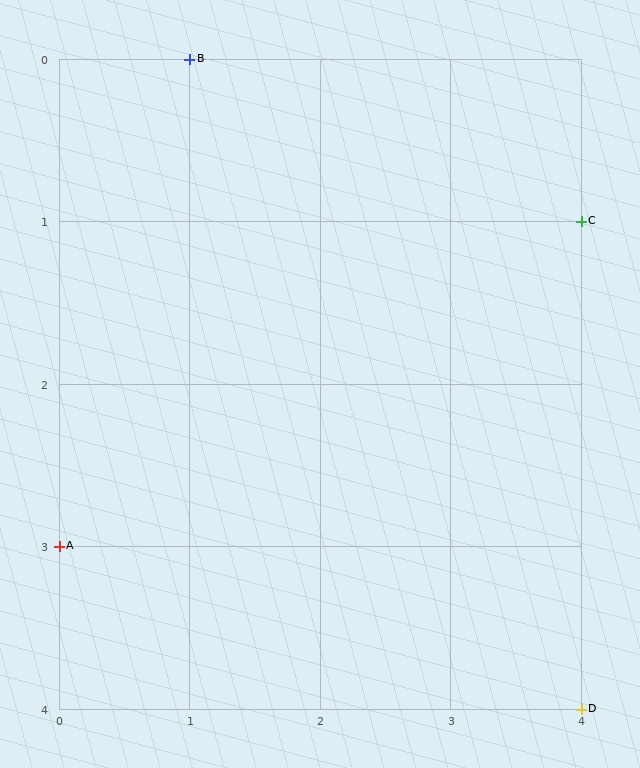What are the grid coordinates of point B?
Point B is at grid coordinates (1, 0).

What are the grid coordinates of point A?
Point A is at grid coordinates (0, 3).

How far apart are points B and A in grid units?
Points B and A are 1 column and 3 rows apart (about 3.2 grid units diagonally).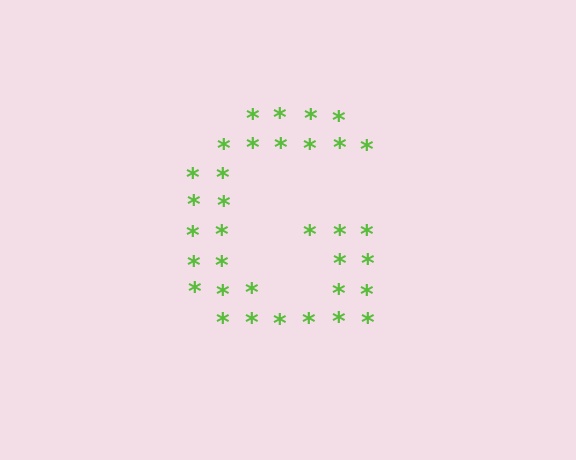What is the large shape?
The large shape is the letter G.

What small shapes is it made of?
It is made of small asterisks.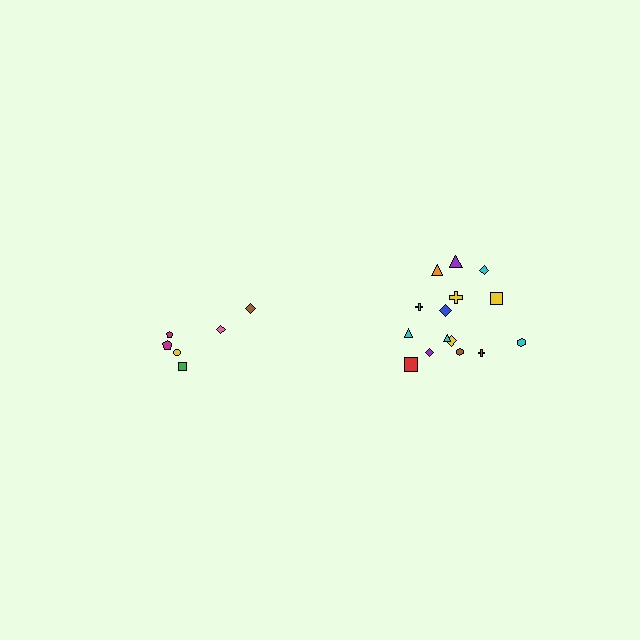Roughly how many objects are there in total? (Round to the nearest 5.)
Roughly 20 objects in total.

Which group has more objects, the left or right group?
The right group.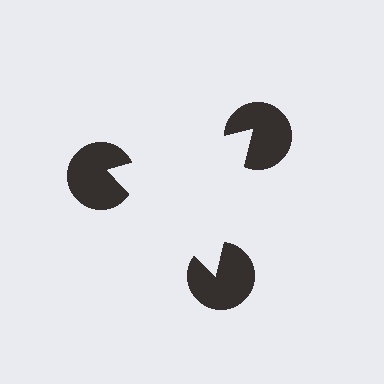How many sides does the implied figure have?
3 sides.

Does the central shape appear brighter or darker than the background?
It typically appears slightly brighter than the background, even though no actual brightness change is drawn.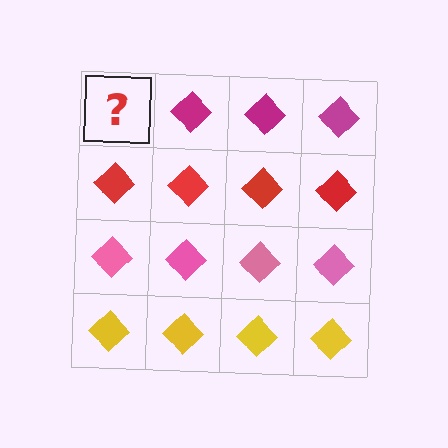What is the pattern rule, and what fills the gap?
The rule is that each row has a consistent color. The gap should be filled with a magenta diamond.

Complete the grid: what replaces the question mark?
The question mark should be replaced with a magenta diamond.